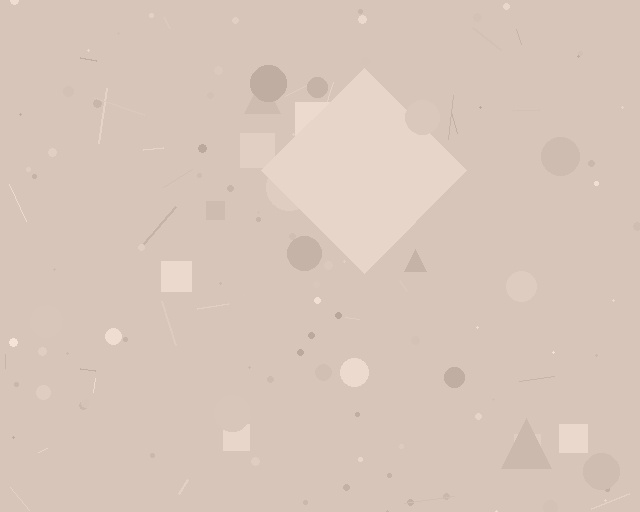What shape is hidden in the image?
A diamond is hidden in the image.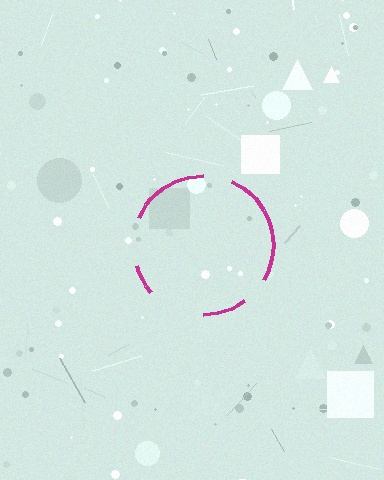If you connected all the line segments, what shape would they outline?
They would outline a circle.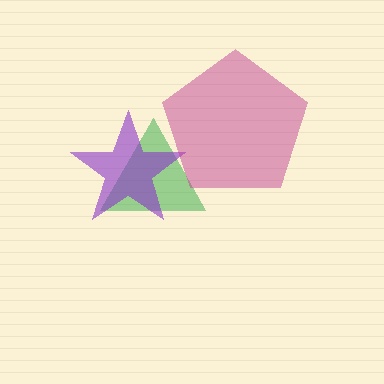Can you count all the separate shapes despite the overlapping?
Yes, there are 3 separate shapes.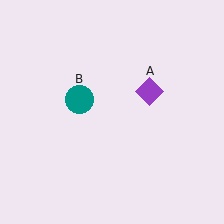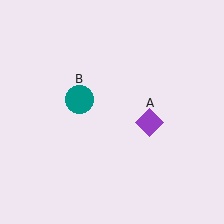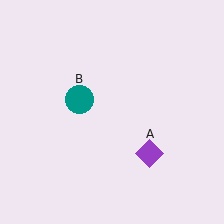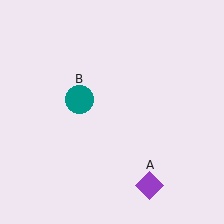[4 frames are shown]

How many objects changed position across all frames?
1 object changed position: purple diamond (object A).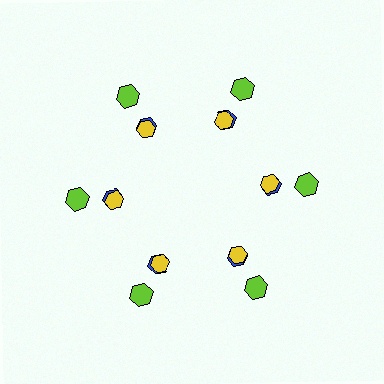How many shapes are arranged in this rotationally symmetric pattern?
There are 18 shapes, arranged in 6 groups of 3.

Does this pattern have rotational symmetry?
Yes, this pattern has 6-fold rotational symmetry. It looks the same after rotating 60 degrees around the center.